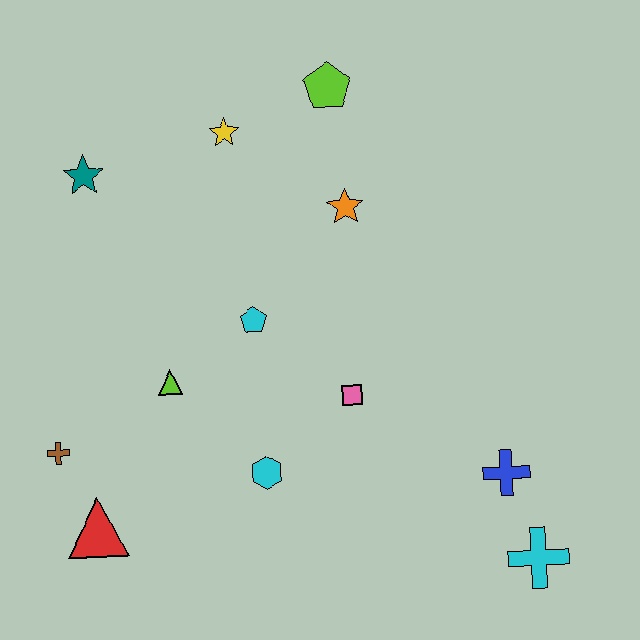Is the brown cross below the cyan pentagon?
Yes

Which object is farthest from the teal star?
The cyan cross is farthest from the teal star.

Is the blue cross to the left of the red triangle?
No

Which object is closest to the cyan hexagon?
The pink square is closest to the cyan hexagon.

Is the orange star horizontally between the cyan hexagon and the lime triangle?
No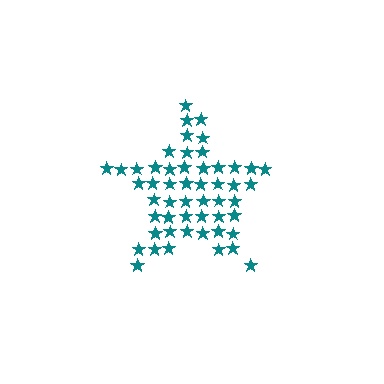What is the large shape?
The large shape is a star.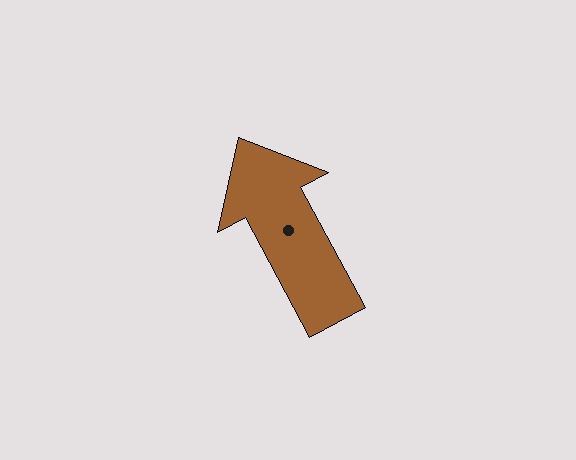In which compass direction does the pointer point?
Northwest.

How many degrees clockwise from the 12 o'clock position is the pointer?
Approximately 332 degrees.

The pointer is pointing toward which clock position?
Roughly 11 o'clock.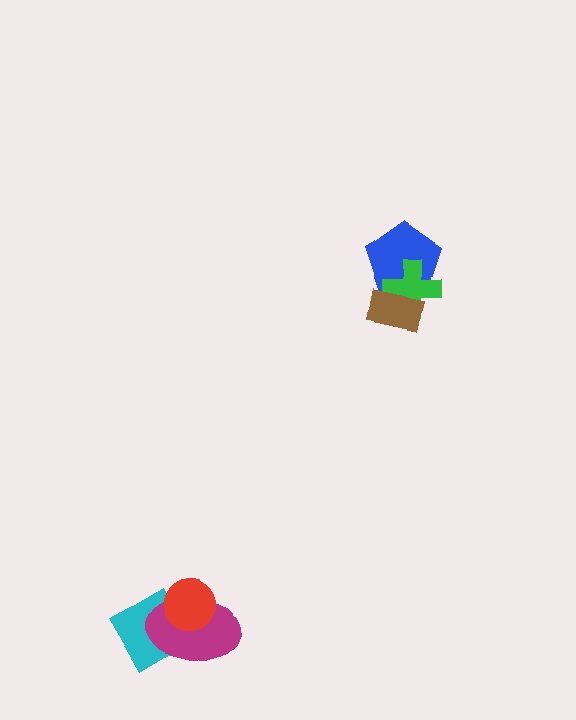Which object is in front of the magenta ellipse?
The red circle is in front of the magenta ellipse.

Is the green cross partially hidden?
Yes, it is partially covered by another shape.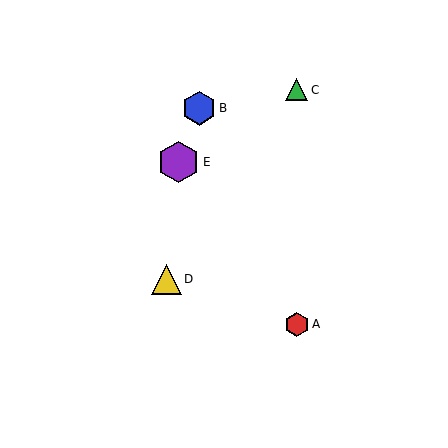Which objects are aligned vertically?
Objects A, C are aligned vertically.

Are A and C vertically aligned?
Yes, both are at x≈297.